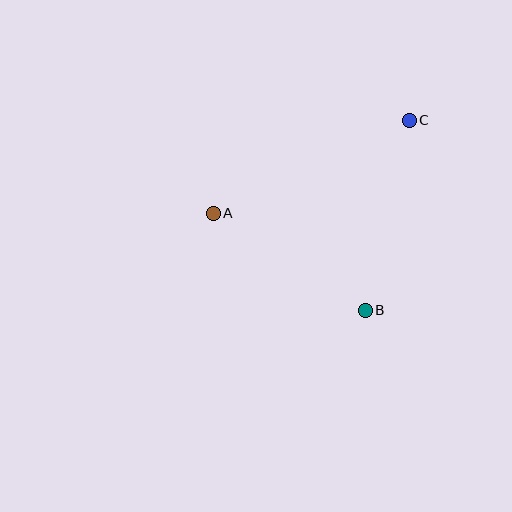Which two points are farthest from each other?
Points A and C are farthest from each other.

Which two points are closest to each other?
Points A and B are closest to each other.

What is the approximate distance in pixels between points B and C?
The distance between B and C is approximately 195 pixels.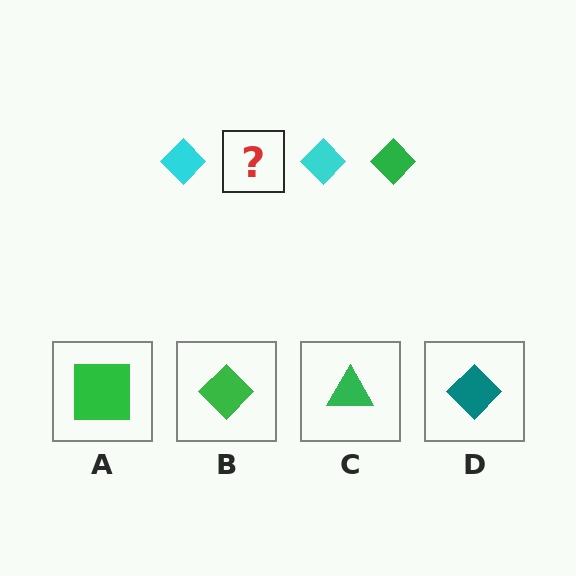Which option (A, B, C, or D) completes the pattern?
B.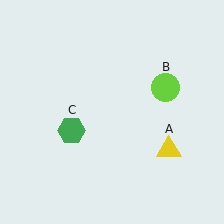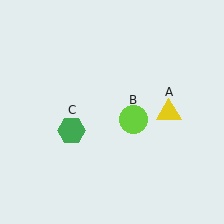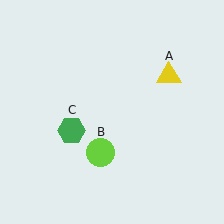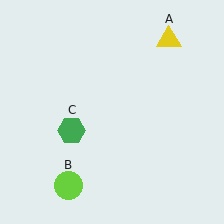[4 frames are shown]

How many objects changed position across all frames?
2 objects changed position: yellow triangle (object A), lime circle (object B).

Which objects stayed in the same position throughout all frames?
Green hexagon (object C) remained stationary.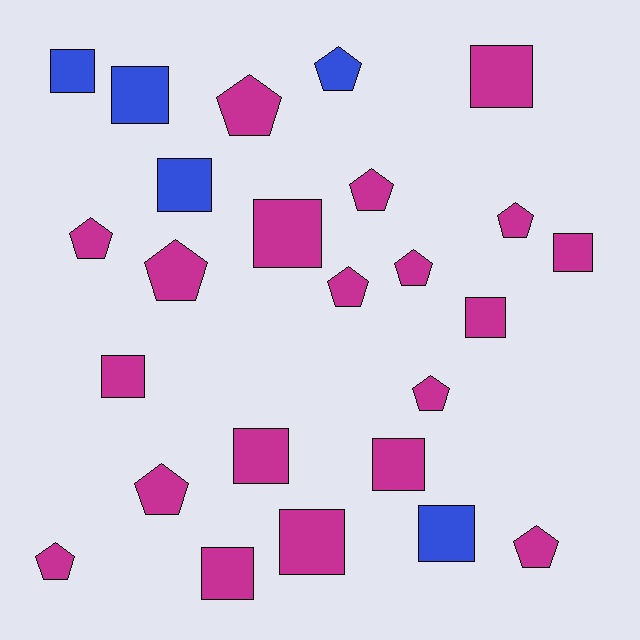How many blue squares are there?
There are 4 blue squares.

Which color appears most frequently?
Magenta, with 20 objects.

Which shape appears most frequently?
Square, with 13 objects.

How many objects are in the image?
There are 25 objects.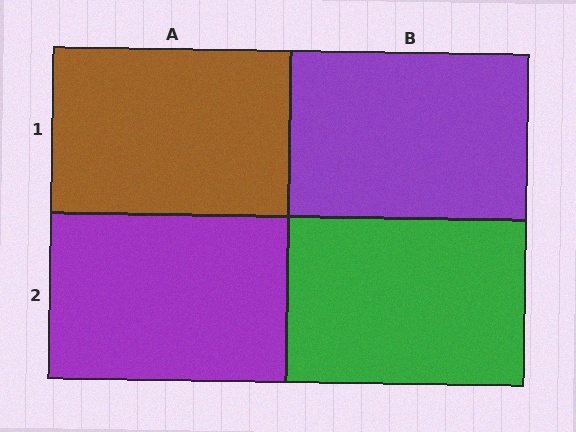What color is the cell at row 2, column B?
Green.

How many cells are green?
1 cell is green.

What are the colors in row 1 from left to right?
Brown, purple.